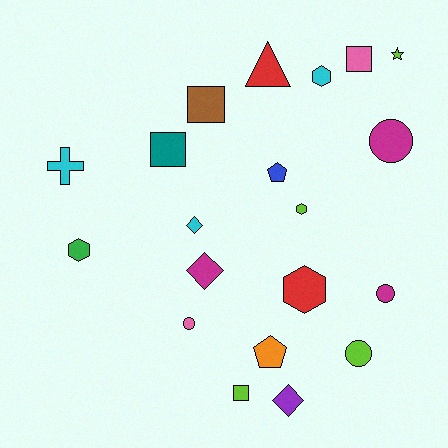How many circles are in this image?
There are 4 circles.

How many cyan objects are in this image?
There are 3 cyan objects.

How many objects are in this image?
There are 20 objects.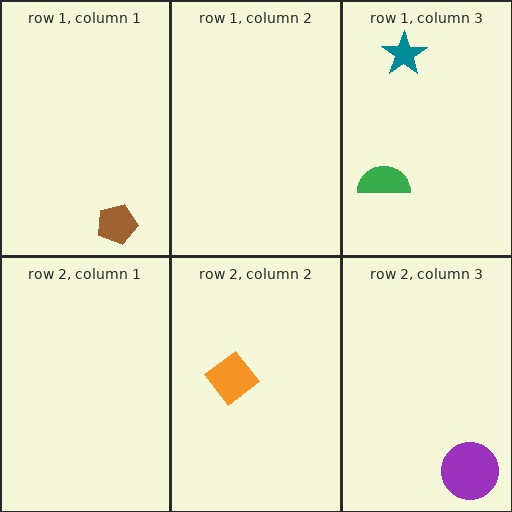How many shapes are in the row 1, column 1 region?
1.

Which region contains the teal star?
The row 1, column 3 region.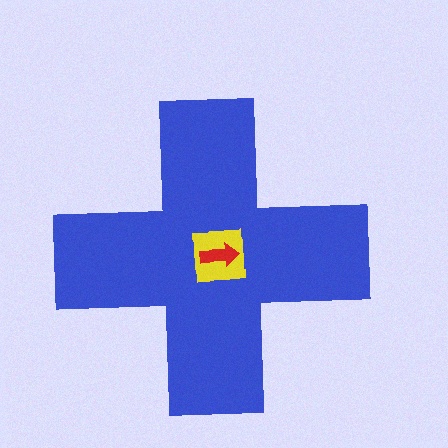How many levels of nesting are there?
3.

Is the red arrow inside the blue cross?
Yes.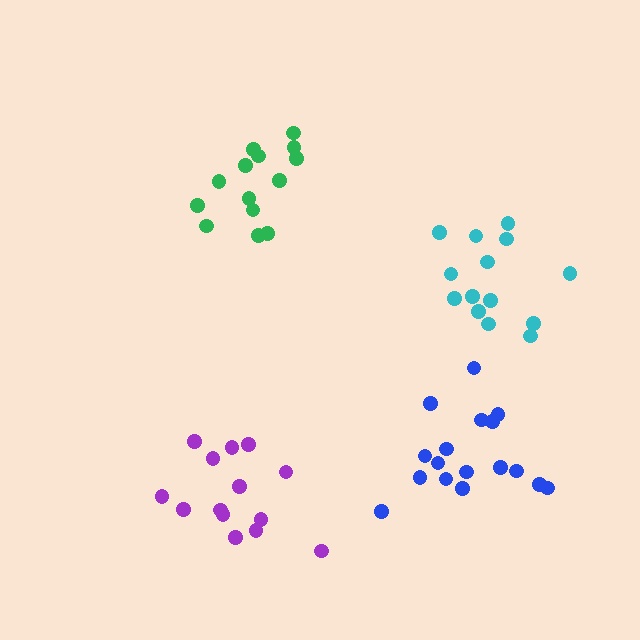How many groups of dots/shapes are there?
There are 4 groups.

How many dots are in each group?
Group 1: 14 dots, Group 2: 14 dots, Group 3: 14 dots, Group 4: 17 dots (59 total).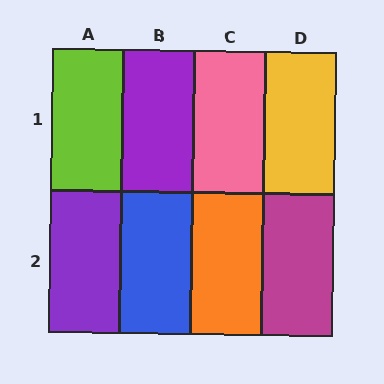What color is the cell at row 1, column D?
Yellow.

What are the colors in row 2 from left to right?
Purple, blue, orange, magenta.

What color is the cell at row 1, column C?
Pink.